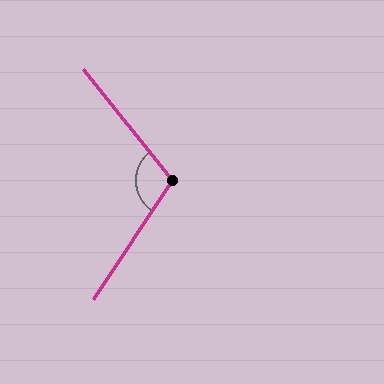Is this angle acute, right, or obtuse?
It is obtuse.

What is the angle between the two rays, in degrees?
Approximately 108 degrees.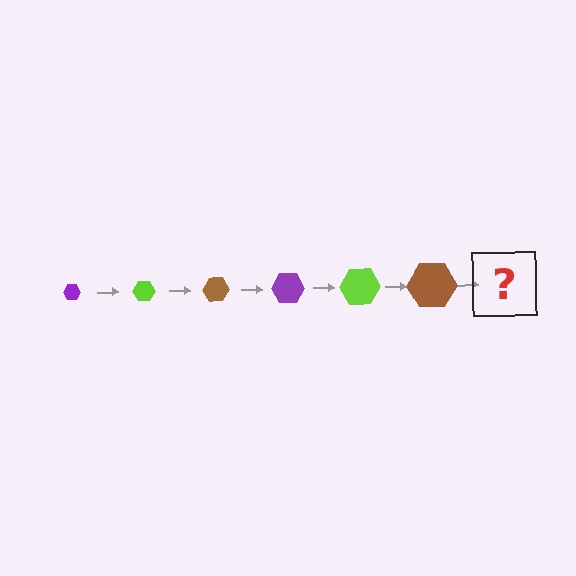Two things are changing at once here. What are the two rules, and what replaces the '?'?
The two rules are that the hexagon grows larger each step and the color cycles through purple, lime, and brown. The '?' should be a purple hexagon, larger than the previous one.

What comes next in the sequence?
The next element should be a purple hexagon, larger than the previous one.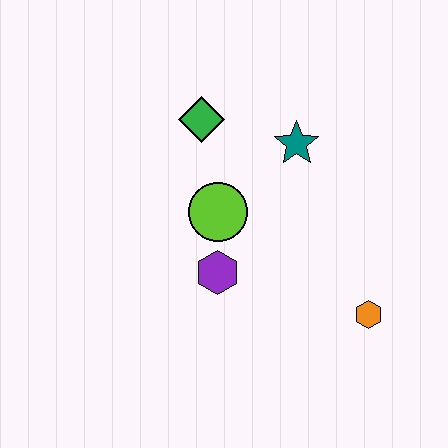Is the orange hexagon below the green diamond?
Yes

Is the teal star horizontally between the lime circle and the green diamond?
No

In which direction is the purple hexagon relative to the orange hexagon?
The purple hexagon is to the left of the orange hexagon.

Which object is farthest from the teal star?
The orange hexagon is farthest from the teal star.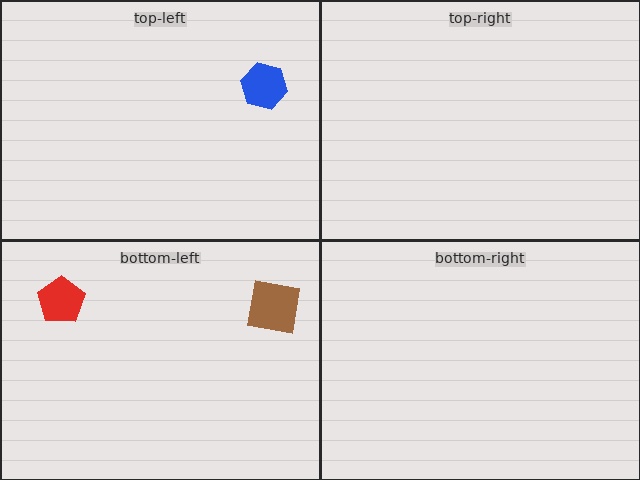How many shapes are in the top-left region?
1.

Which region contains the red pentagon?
The bottom-left region.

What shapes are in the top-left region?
The blue hexagon.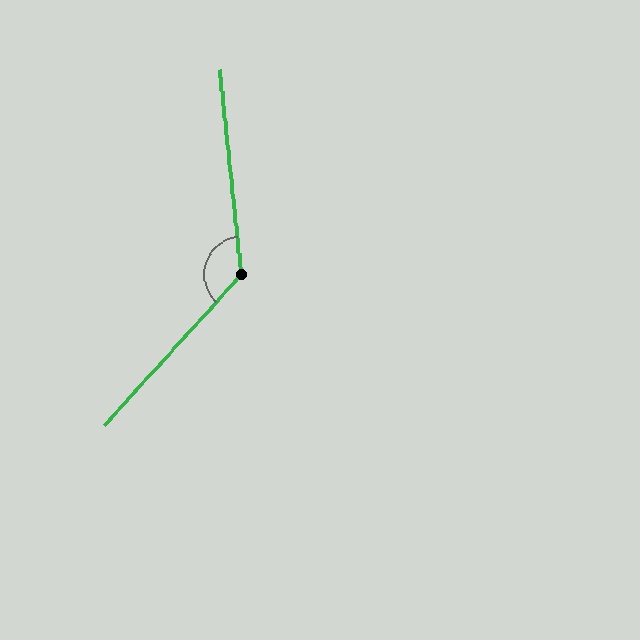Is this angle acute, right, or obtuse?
It is obtuse.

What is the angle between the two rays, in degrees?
Approximately 131 degrees.